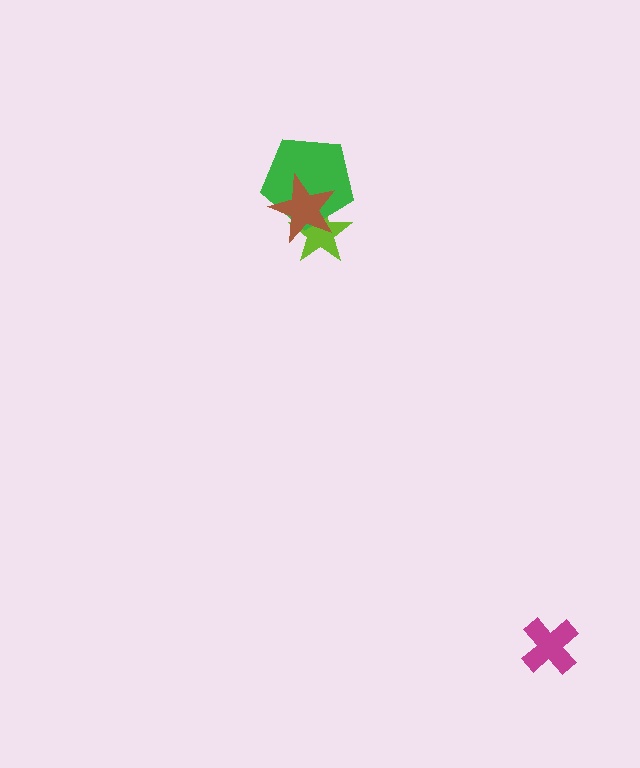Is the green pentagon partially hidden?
Yes, it is partially covered by another shape.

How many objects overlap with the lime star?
2 objects overlap with the lime star.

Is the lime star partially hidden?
Yes, it is partially covered by another shape.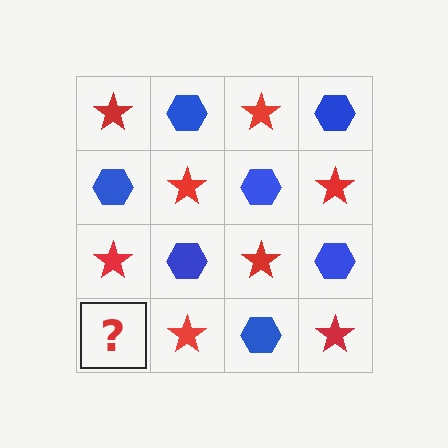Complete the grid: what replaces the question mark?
The question mark should be replaced with a blue hexagon.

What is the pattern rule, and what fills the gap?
The rule is that it alternates red star and blue hexagon in a checkerboard pattern. The gap should be filled with a blue hexagon.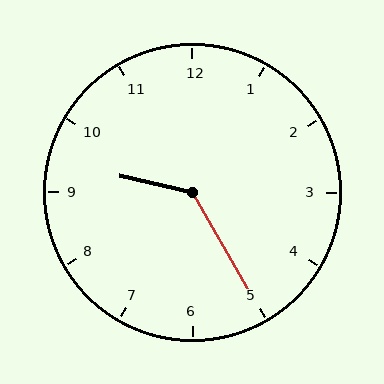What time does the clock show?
9:25.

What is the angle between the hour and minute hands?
Approximately 132 degrees.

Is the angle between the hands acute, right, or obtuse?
It is obtuse.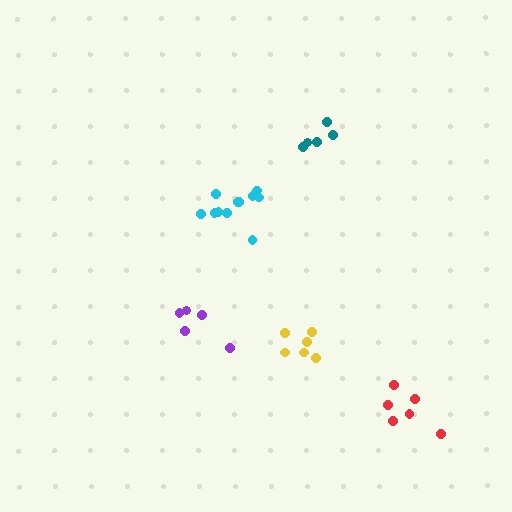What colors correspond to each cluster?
The clusters are colored: purple, red, teal, yellow, cyan.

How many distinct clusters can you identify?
There are 5 distinct clusters.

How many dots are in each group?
Group 1: 5 dots, Group 2: 6 dots, Group 3: 5 dots, Group 4: 6 dots, Group 5: 11 dots (33 total).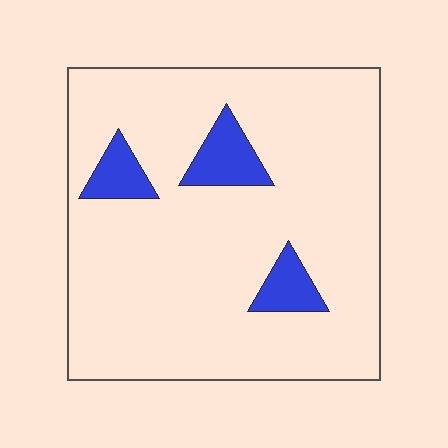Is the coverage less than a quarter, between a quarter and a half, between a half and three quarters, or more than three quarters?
Less than a quarter.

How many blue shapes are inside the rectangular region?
3.